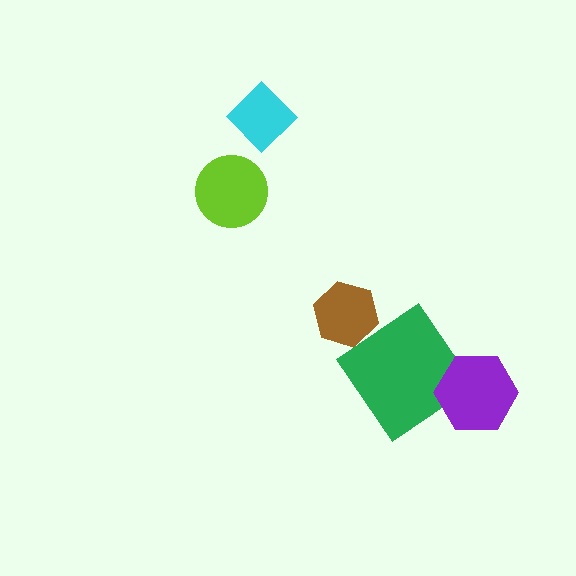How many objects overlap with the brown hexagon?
0 objects overlap with the brown hexagon.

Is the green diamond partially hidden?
Yes, it is partially covered by another shape.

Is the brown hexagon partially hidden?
No, no other shape covers it.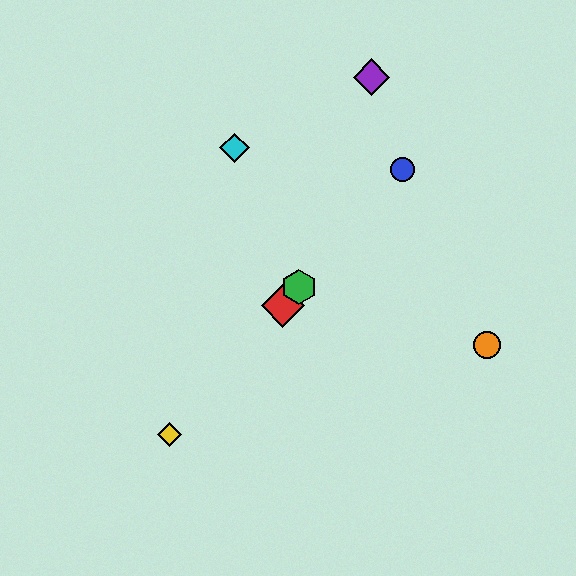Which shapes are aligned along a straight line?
The red diamond, the blue circle, the green hexagon, the yellow diamond are aligned along a straight line.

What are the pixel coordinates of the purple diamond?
The purple diamond is at (372, 77).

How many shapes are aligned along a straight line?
4 shapes (the red diamond, the blue circle, the green hexagon, the yellow diamond) are aligned along a straight line.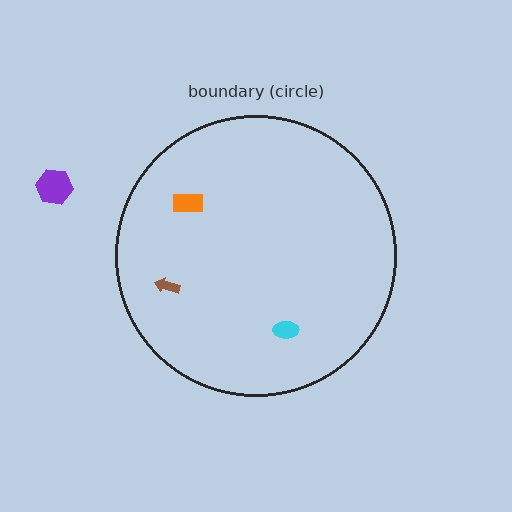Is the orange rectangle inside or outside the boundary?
Inside.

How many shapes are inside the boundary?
3 inside, 1 outside.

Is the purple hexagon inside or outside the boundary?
Outside.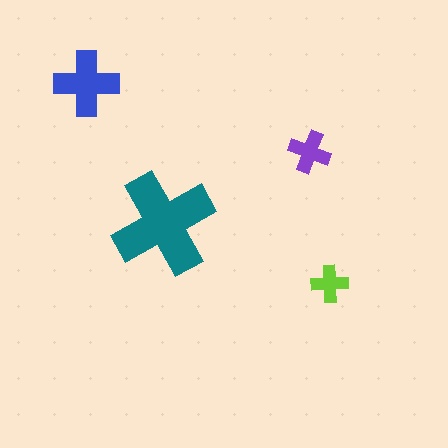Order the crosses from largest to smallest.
the teal one, the blue one, the purple one, the lime one.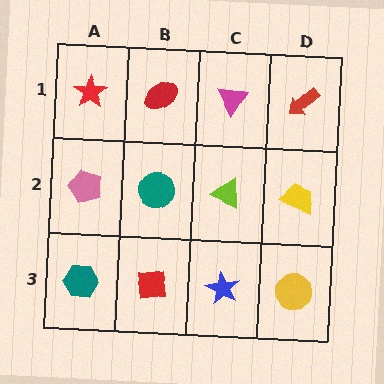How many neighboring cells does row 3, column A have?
2.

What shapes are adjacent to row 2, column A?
A red star (row 1, column A), a teal hexagon (row 3, column A), a teal circle (row 2, column B).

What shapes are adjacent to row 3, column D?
A yellow trapezoid (row 2, column D), a blue star (row 3, column C).